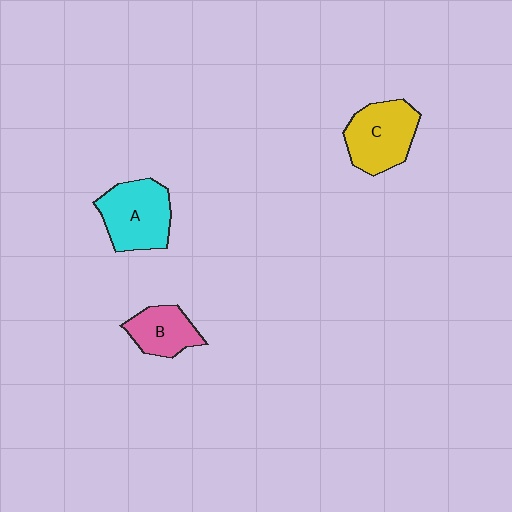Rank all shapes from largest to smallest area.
From largest to smallest: A (cyan), C (yellow), B (pink).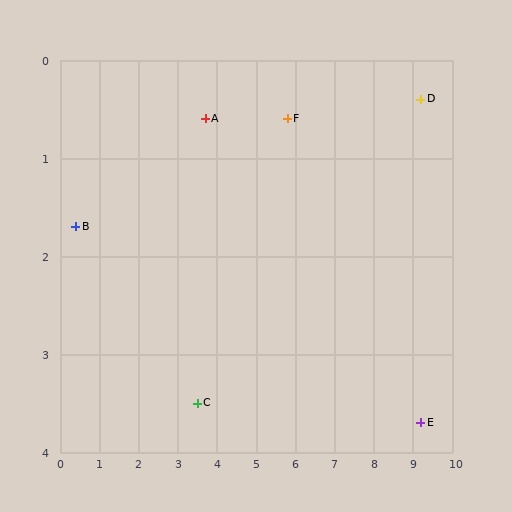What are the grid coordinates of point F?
Point F is at approximately (5.8, 0.6).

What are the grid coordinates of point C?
Point C is at approximately (3.5, 3.5).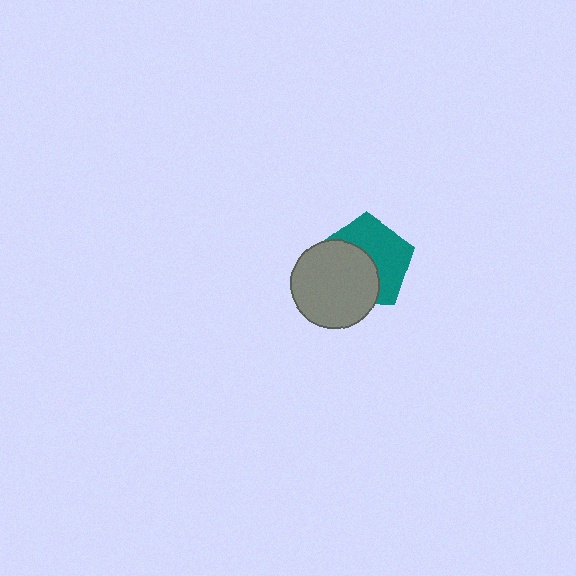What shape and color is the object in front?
The object in front is a gray circle.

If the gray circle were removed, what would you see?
You would see the complete teal pentagon.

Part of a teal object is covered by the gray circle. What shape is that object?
It is a pentagon.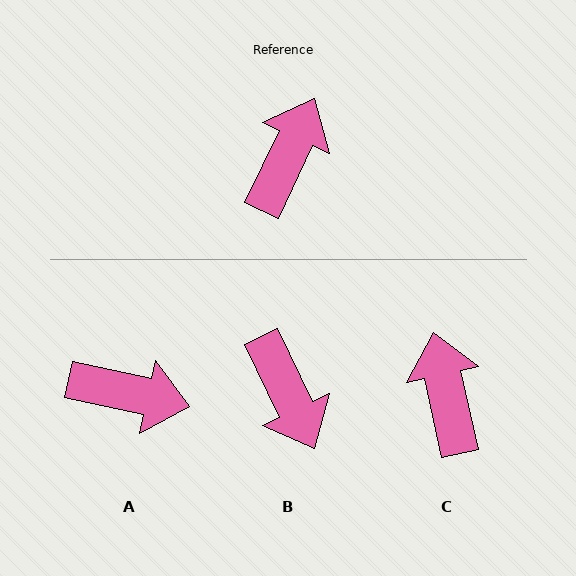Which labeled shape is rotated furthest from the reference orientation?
B, about 129 degrees away.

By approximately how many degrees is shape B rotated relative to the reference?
Approximately 129 degrees clockwise.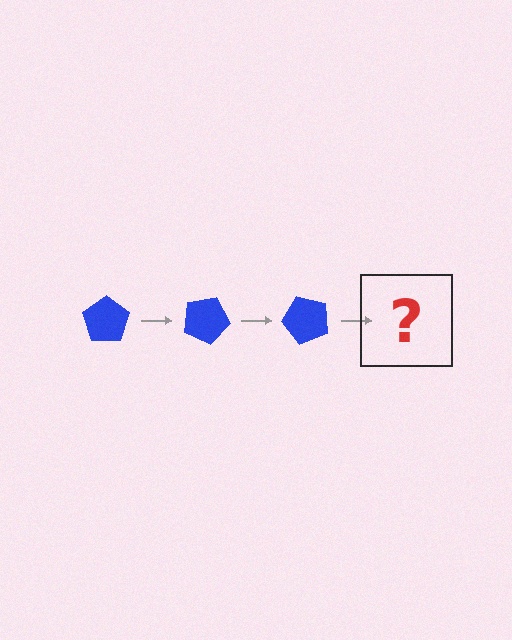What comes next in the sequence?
The next element should be a blue pentagon rotated 75 degrees.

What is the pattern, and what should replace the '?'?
The pattern is that the pentagon rotates 25 degrees each step. The '?' should be a blue pentagon rotated 75 degrees.